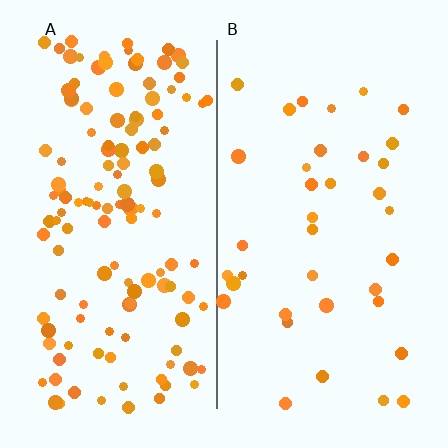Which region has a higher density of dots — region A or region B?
A (the left).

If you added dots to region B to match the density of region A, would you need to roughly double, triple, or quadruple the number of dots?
Approximately quadruple.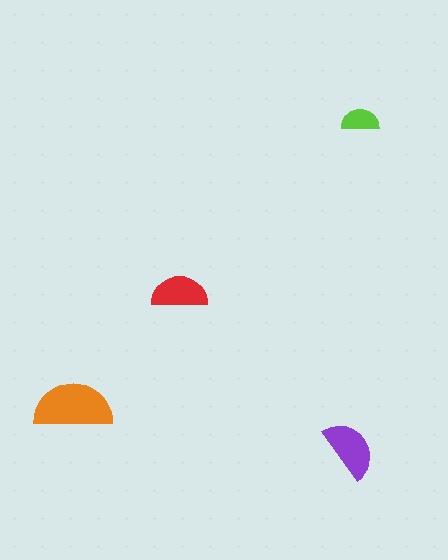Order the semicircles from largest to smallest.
the orange one, the purple one, the red one, the lime one.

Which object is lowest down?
The purple semicircle is bottommost.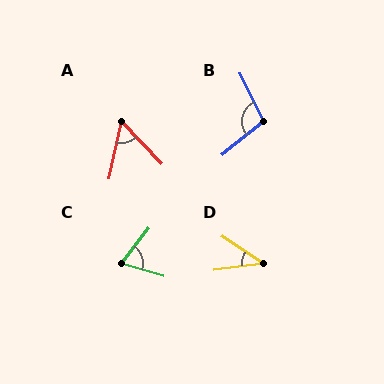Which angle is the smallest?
D, at approximately 40 degrees.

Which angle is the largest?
B, at approximately 103 degrees.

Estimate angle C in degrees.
Approximately 69 degrees.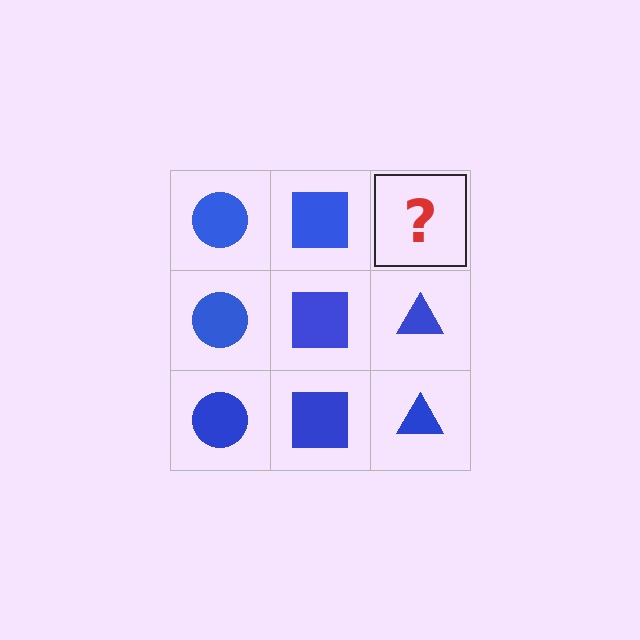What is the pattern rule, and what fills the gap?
The rule is that each column has a consistent shape. The gap should be filled with a blue triangle.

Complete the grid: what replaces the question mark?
The question mark should be replaced with a blue triangle.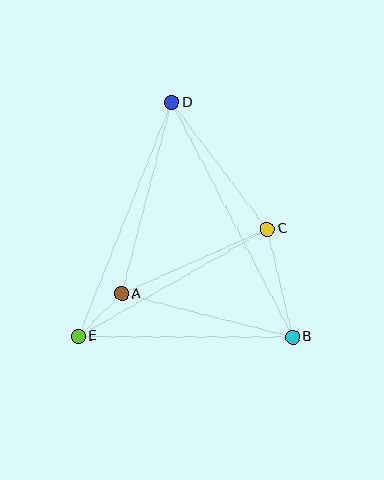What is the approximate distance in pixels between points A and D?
The distance between A and D is approximately 198 pixels.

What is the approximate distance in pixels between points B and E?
The distance between B and E is approximately 214 pixels.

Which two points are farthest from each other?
Points B and D are farthest from each other.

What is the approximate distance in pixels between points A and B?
The distance between A and B is approximately 176 pixels.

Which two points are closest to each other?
Points A and E are closest to each other.